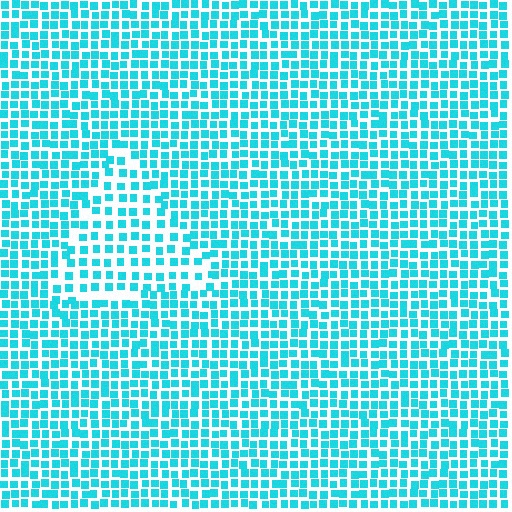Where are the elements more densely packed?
The elements are more densely packed outside the triangle boundary.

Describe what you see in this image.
The image contains small cyan elements arranged at two different densities. A triangle-shaped region is visible where the elements are less densely packed than the surrounding area.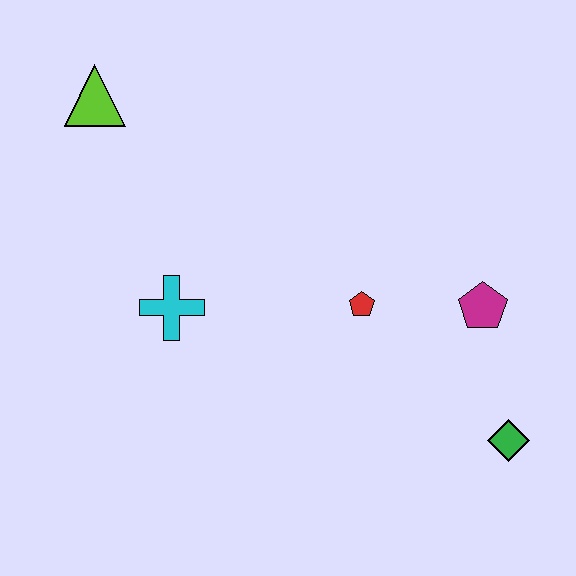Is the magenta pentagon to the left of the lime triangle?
No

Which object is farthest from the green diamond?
The lime triangle is farthest from the green diamond.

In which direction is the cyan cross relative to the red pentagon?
The cyan cross is to the left of the red pentagon.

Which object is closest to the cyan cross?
The red pentagon is closest to the cyan cross.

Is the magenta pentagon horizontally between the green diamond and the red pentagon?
Yes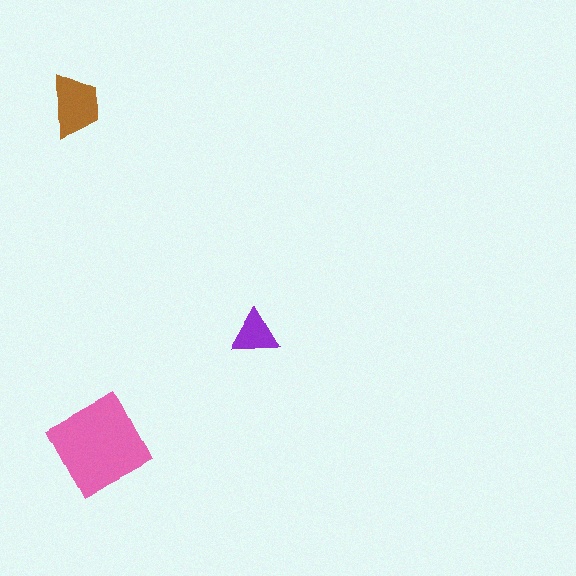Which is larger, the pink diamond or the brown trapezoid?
The pink diamond.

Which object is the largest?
The pink diamond.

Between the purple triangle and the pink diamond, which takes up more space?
The pink diamond.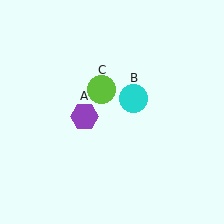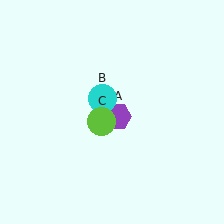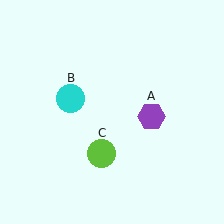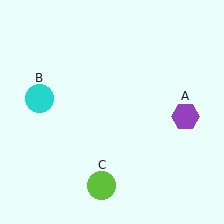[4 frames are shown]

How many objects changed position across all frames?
3 objects changed position: purple hexagon (object A), cyan circle (object B), lime circle (object C).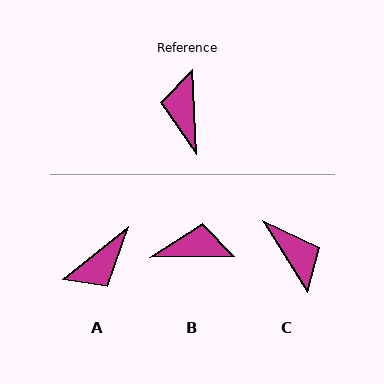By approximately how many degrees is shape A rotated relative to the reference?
Approximately 126 degrees counter-clockwise.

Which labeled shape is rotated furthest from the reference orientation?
C, about 151 degrees away.